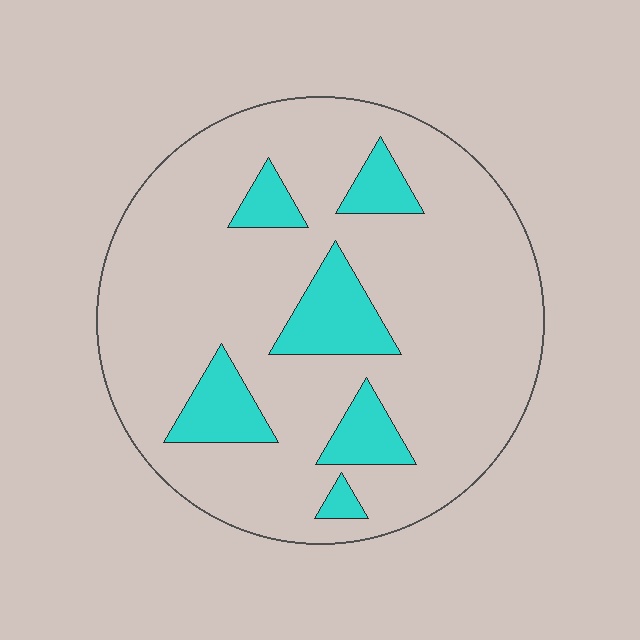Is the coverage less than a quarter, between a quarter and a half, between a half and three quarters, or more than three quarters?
Less than a quarter.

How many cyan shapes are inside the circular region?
6.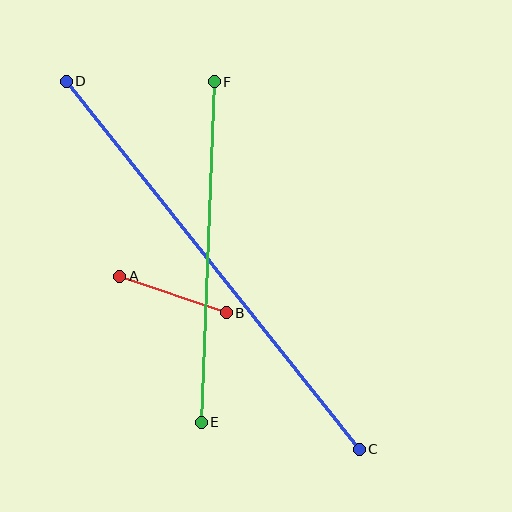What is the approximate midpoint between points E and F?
The midpoint is at approximately (208, 252) pixels.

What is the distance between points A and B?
The distance is approximately 112 pixels.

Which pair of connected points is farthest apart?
Points C and D are farthest apart.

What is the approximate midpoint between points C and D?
The midpoint is at approximately (213, 265) pixels.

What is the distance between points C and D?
The distance is approximately 470 pixels.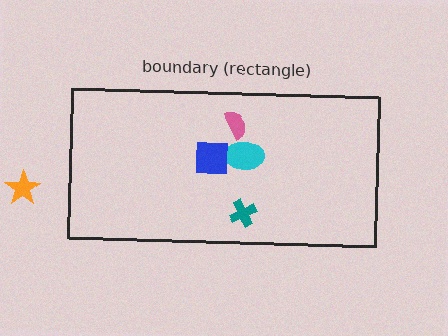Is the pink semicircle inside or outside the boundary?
Inside.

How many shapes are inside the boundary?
4 inside, 1 outside.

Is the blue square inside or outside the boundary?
Inside.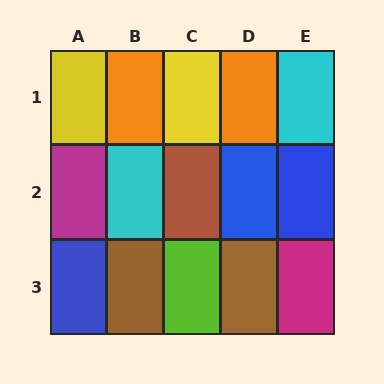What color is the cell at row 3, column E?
Magenta.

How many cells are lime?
1 cell is lime.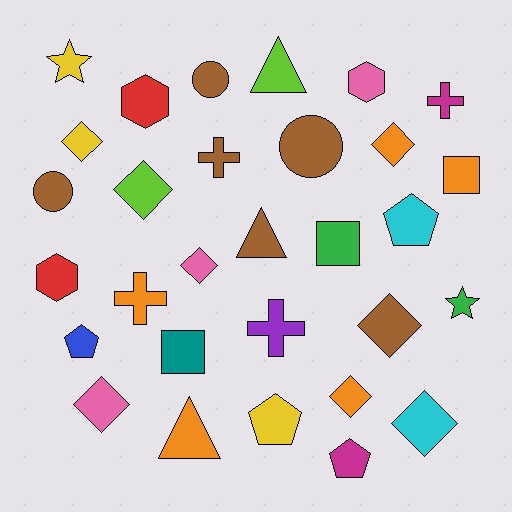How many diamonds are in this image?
There are 8 diamonds.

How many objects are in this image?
There are 30 objects.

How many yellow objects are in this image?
There are 3 yellow objects.